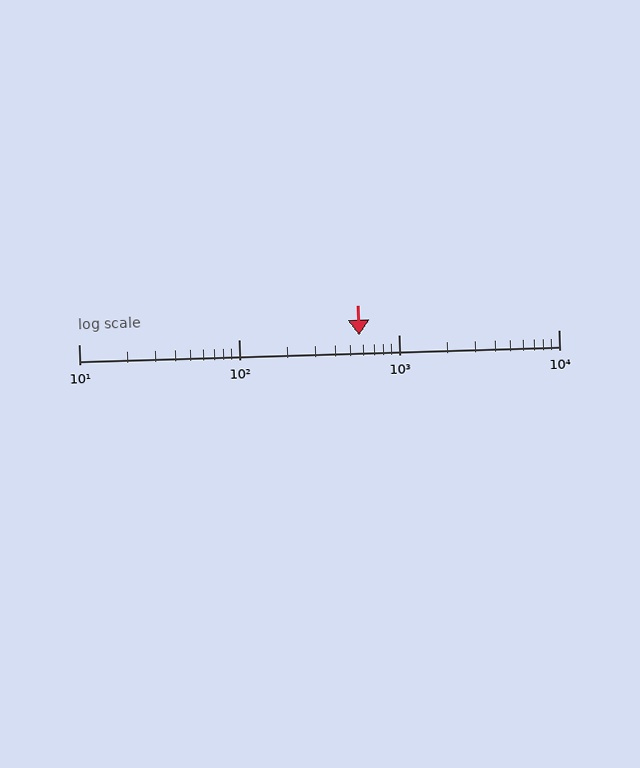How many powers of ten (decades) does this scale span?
The scale spans 3 decades, from 10 to 10000.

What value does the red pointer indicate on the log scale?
The pointer indicates approximately 570.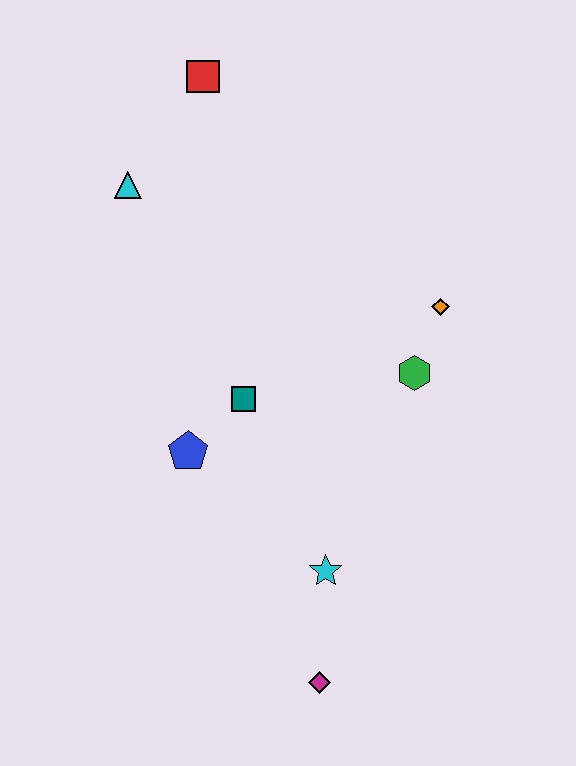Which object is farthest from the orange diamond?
The magenta diamond is farthest from the orange diamond.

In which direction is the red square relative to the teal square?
The red square is above the teal square.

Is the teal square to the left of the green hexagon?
Yes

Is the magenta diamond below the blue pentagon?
Yes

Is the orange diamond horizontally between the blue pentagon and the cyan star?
No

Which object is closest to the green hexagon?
The orange diamond is closest to the green hexagon.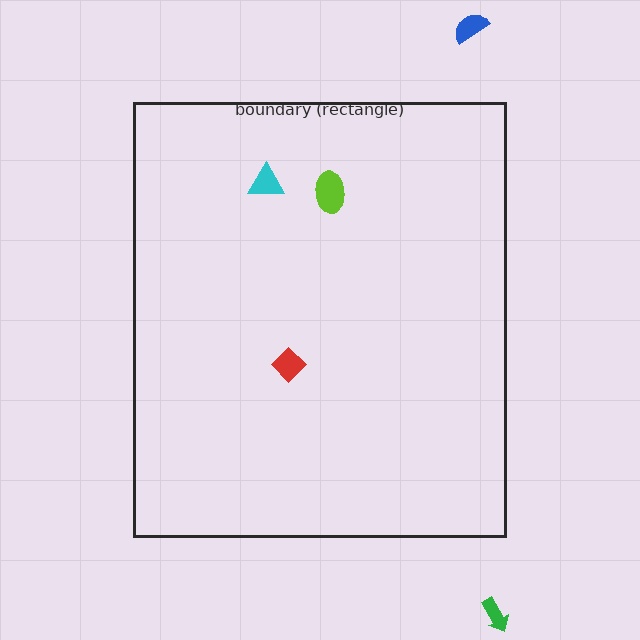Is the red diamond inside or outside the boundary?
Inside.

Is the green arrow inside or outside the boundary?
Outside.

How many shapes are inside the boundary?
3 inside, 2 outside.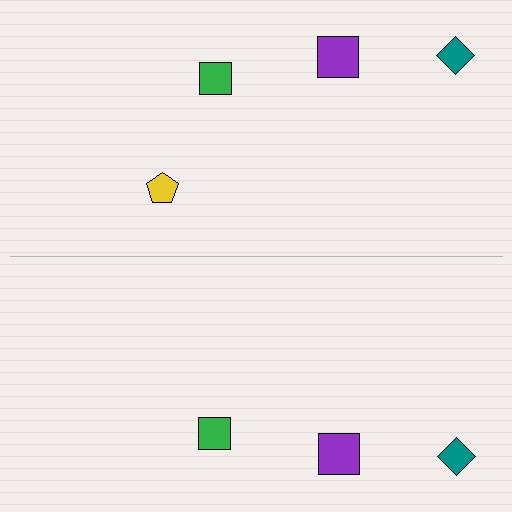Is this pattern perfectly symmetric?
No, the pattern is not perfectly symmetric. A yellow pentagon is missing from the bottom side.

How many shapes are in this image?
There are 7 shapes in this image.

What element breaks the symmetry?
A yellow pentagon is missing from the bottom side.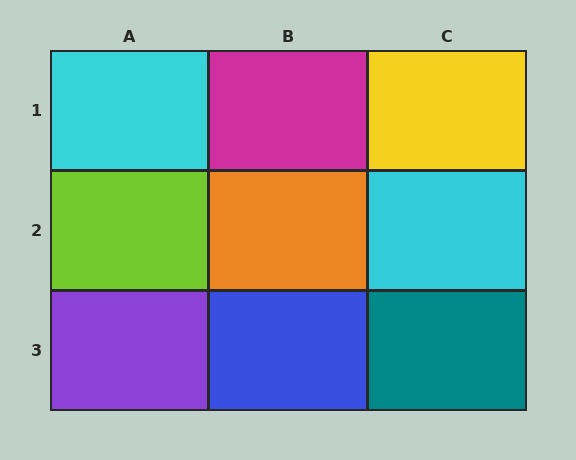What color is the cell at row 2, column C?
Cyan.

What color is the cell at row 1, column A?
Cyan.